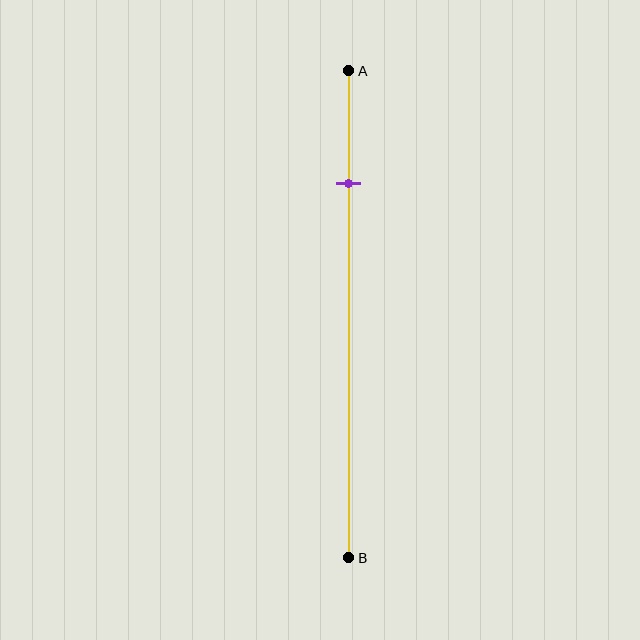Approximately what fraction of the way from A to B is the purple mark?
The purple mark is approximately 25% of the way from A to B.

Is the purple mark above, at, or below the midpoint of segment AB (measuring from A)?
The purple mark is above the midpoint of segment AB.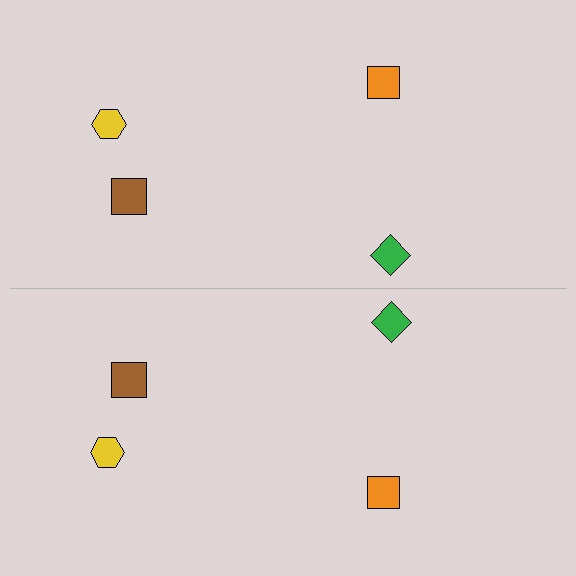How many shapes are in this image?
There are 8 shapes in this image.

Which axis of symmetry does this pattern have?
The pattern has a horizontal axis of symmetry running through the center of the image.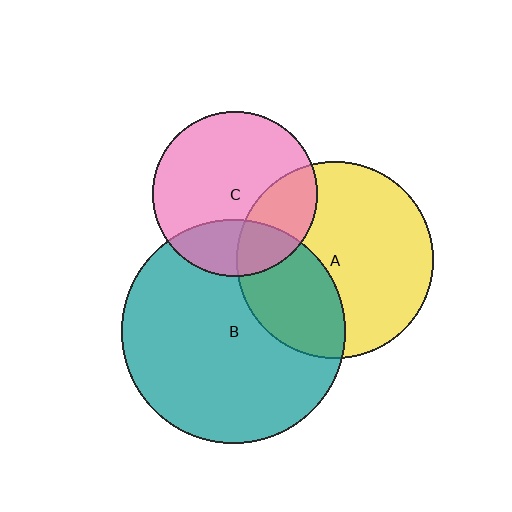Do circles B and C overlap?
Yes.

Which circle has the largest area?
Circle B (teal).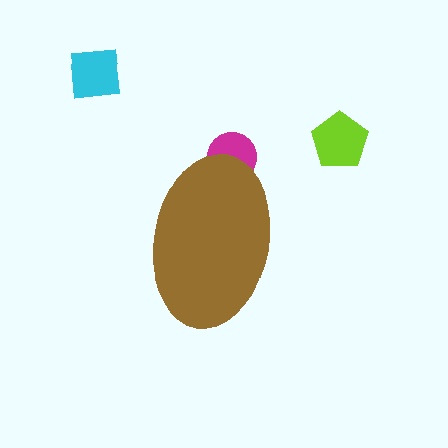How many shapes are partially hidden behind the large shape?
1 shape is partially hidden.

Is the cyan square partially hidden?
No, the cyan square is fully visible.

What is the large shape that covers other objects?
A brown ellipse.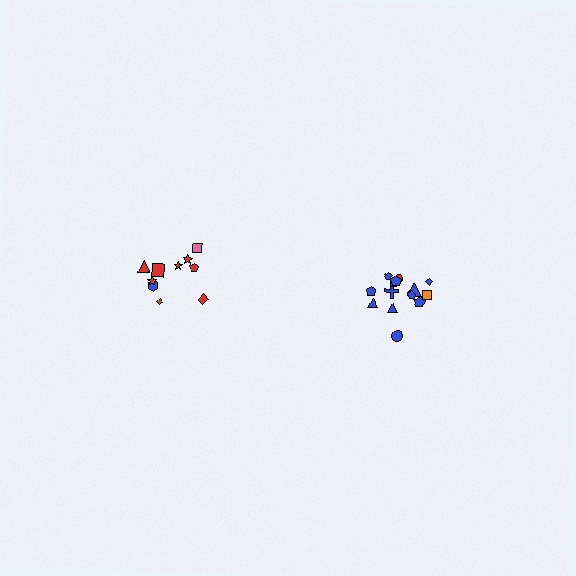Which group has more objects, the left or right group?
The right group.